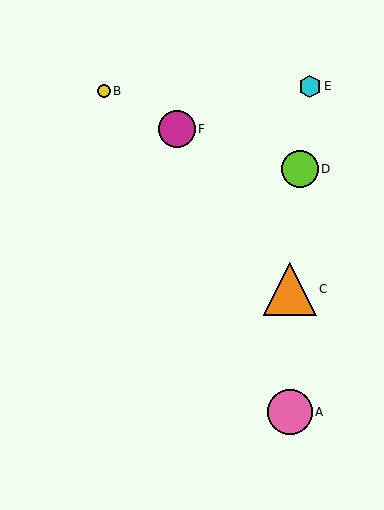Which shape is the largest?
The orange triangle (labeled C) is the largest.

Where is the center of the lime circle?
The center of the lime circle is at (300, 169).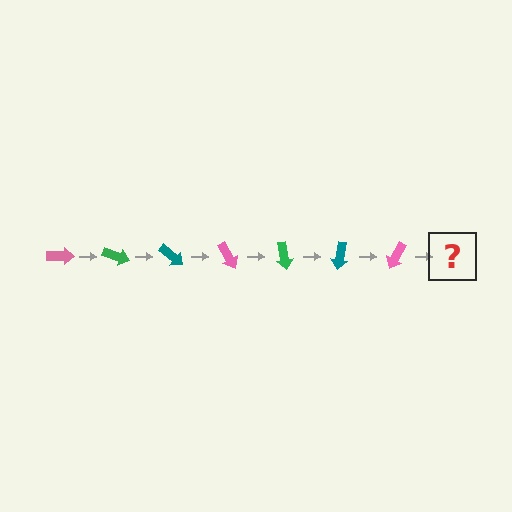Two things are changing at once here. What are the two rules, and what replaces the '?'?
The two rules are that it rotates 20 degrees each step and the color cycles through pink, green, and teal. The '?' should be a green arrow, rotated 140 degrees from the start.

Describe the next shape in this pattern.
It should be a green arrow, rotated 140 degrees from the start.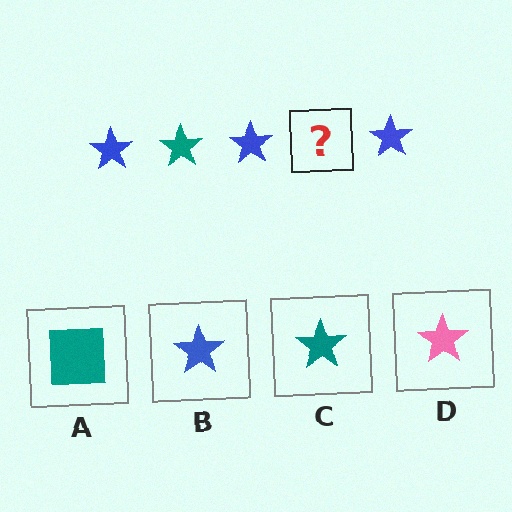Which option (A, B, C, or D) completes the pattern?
C.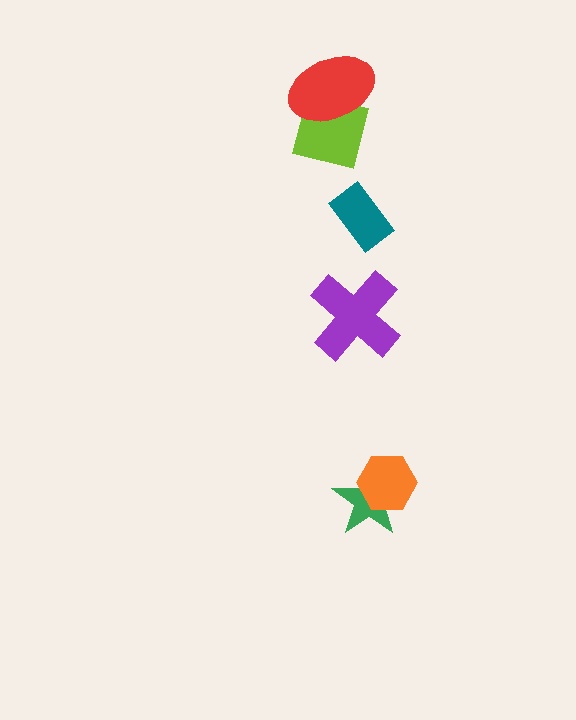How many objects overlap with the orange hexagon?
1 object overlaps with the orange hexagon.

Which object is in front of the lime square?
The red ellipse is in front of the lime square.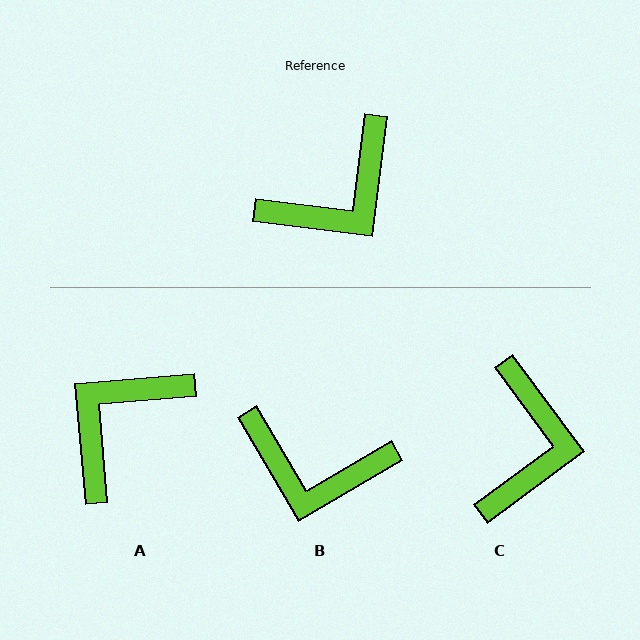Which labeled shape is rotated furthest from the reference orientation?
A, about 168 degrees away.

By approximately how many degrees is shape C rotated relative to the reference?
Approximately 44 degrees counter-clockwise.